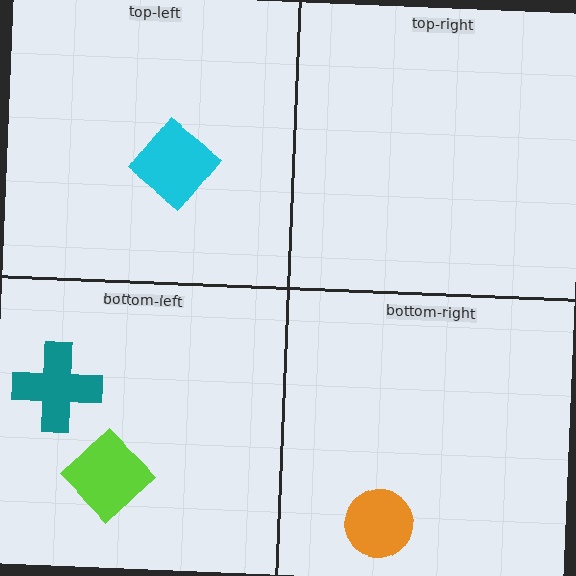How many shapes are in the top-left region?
1.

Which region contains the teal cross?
The bottom-left region.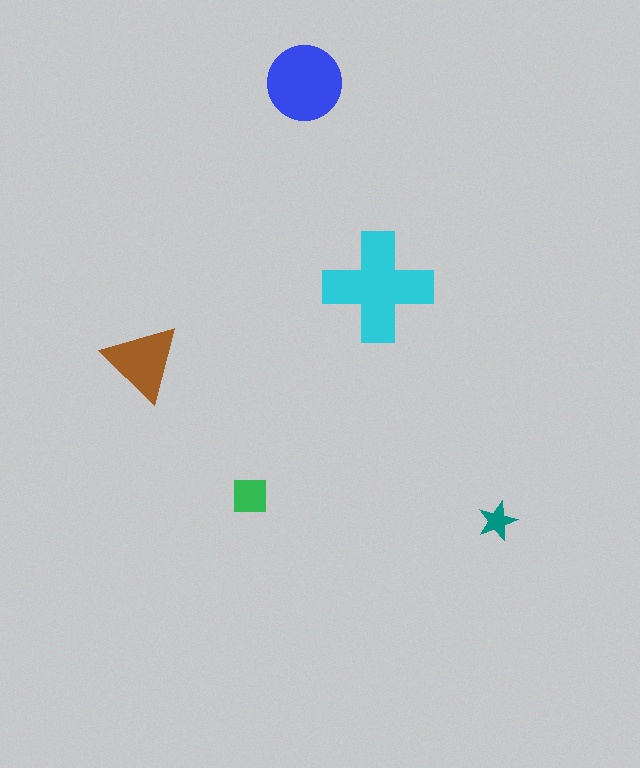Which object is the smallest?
The teal star.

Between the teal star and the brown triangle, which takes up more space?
The brown triangle.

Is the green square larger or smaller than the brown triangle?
Smaller.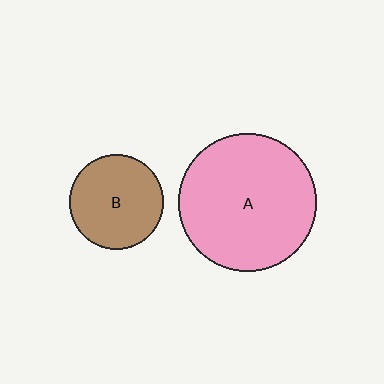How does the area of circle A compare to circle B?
Approximately 2.1 times.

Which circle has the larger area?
Circle A (pink).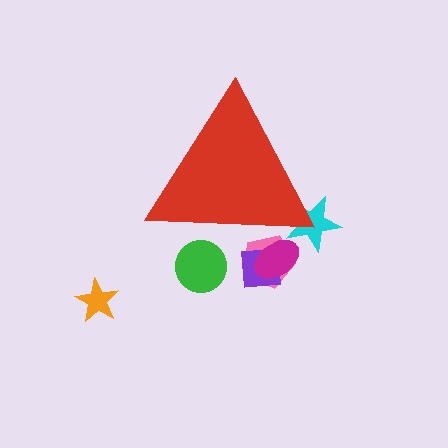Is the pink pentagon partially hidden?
Yes, the pink pentagon is partially hidden behind the red triangle.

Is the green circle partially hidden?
Yes, the green circle is partially hidden behind the red triangle.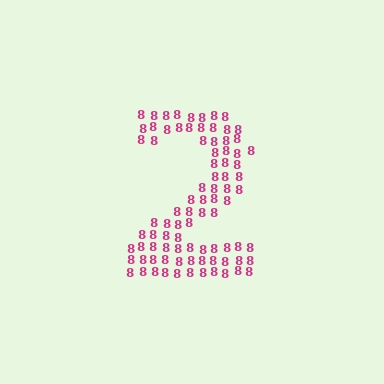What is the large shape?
The large shape is the digit 2.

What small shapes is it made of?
It is made of small digit 8's.